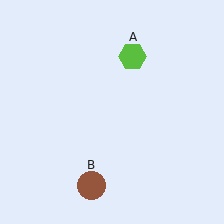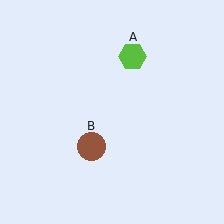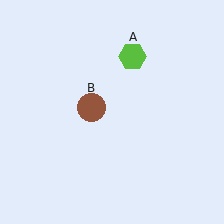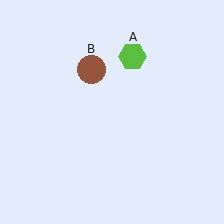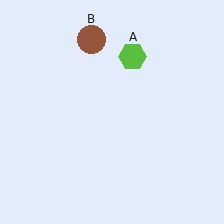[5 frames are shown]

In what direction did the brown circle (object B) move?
The brown circle (object B) moved up.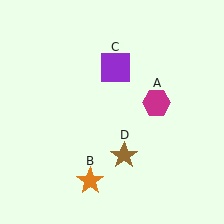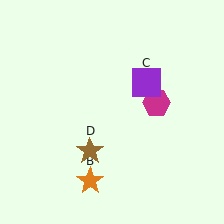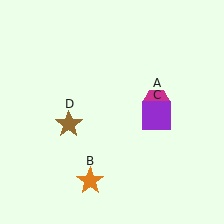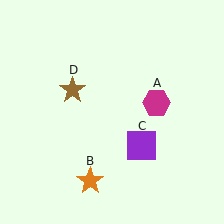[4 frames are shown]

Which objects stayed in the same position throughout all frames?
Magenta hexagon (object A) and orange star (object B) remained stationary.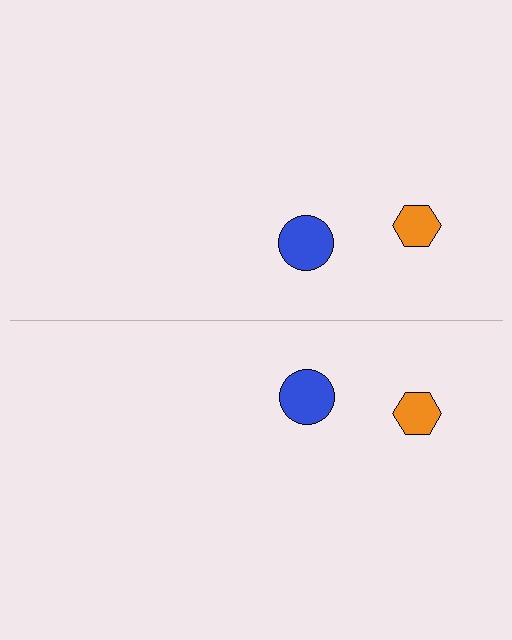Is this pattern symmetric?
Yes, this pattern has bilateral (reflection) symmetry.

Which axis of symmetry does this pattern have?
The pattern has a horizontal axis of symmetry running through the center of the image.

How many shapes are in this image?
There are 4 shapes in this image.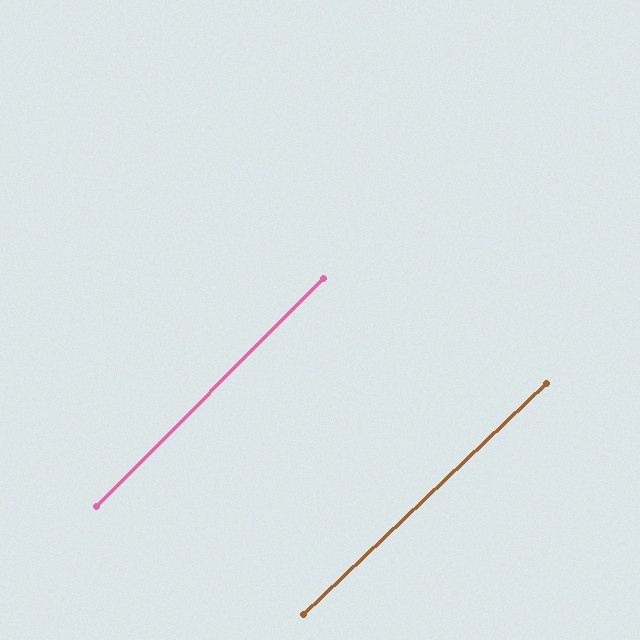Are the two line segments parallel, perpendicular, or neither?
Parallel — their directions differ by only 1.6°.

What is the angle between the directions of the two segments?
Approximately 2 degrees.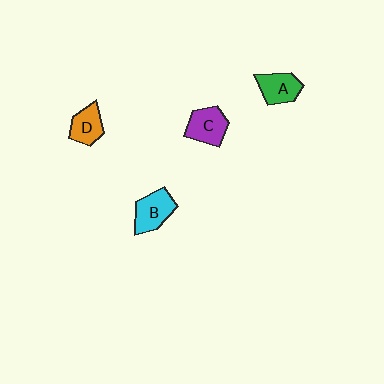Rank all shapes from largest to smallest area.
From largest to smallest: B (cyan), C (purple), A (green), D (orange).